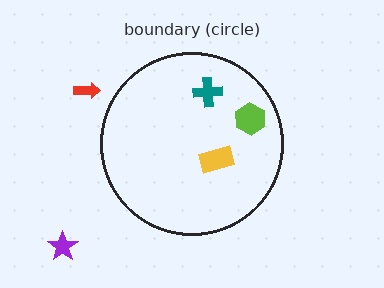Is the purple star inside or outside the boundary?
Outside.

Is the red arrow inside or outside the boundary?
Outside.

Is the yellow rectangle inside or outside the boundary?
Inside.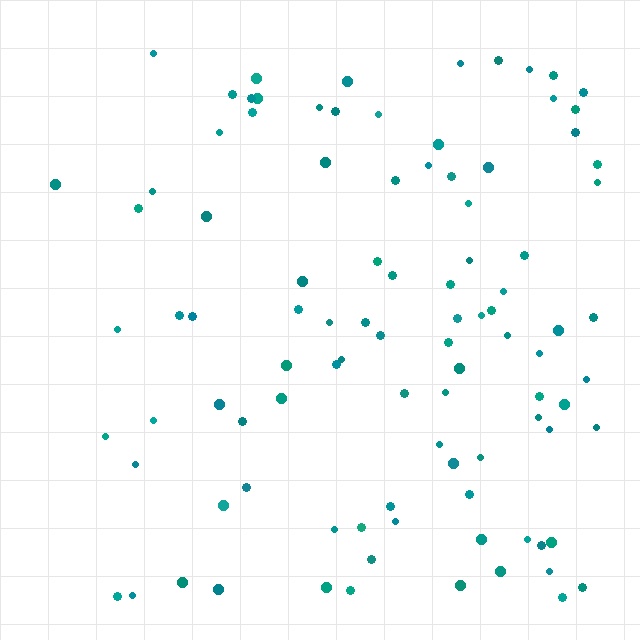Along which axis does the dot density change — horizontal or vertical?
Horizontal.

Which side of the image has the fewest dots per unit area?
The left.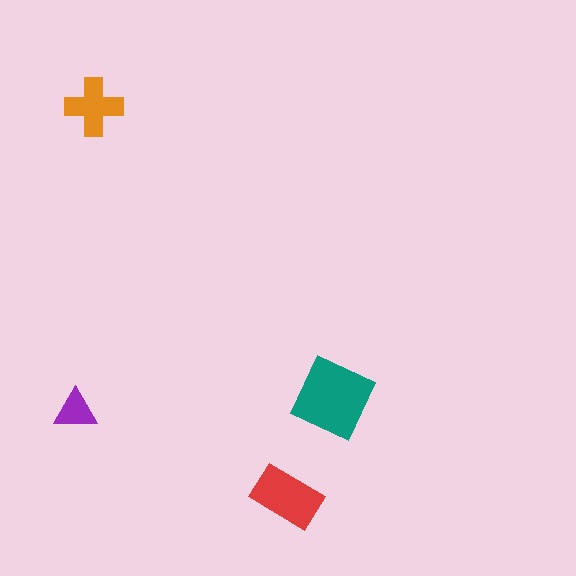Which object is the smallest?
The purple triangle.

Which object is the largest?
The teal diamond.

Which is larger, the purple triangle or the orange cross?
The orange cross.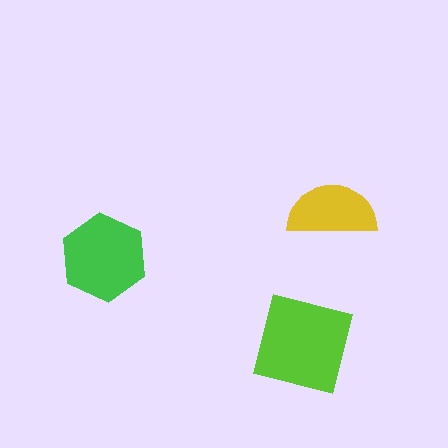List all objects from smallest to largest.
The yellow semicircle, the green hexagon, the lime square.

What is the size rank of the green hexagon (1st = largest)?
2nd.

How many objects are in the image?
There are 3 objects in the image.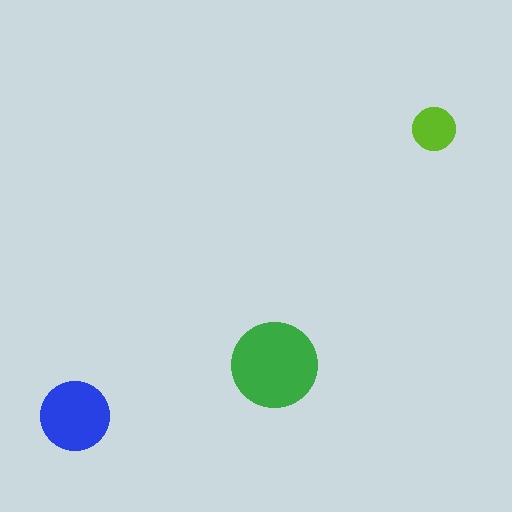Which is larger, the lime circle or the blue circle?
The blue one.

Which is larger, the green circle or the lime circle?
The green one.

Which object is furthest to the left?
The blue circle is leftmost.